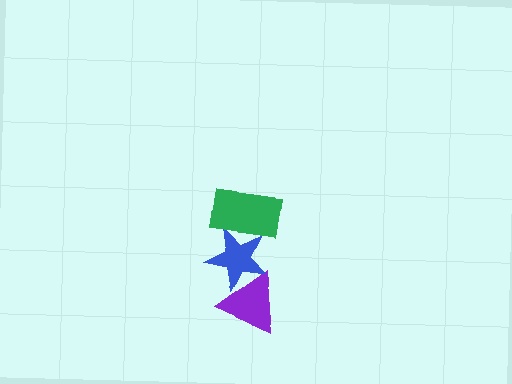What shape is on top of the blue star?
The green rectangle is on top of the blue star.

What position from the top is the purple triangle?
The purple triangle is 3rd from the top.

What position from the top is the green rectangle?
The green rectangle is 1st from the top.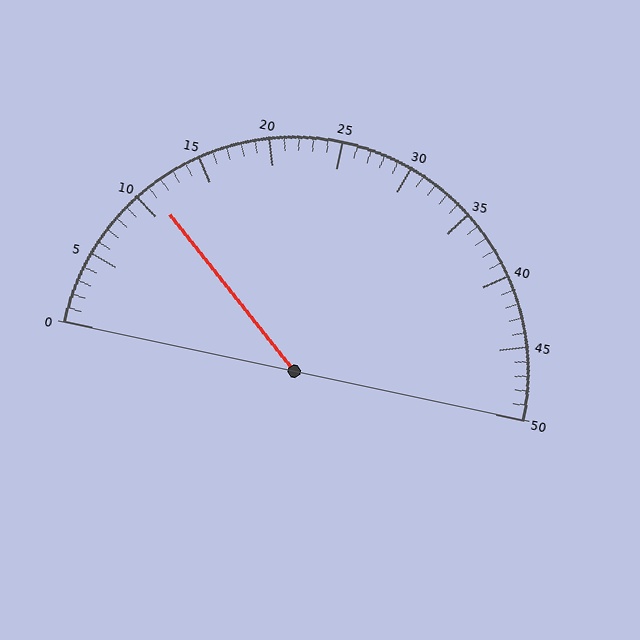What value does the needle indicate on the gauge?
The needle indicates approximately 11.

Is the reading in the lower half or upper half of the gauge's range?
The reading is in the lower half of the range (0 to 50).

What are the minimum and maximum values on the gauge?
The gauge ranges from 0 to 50.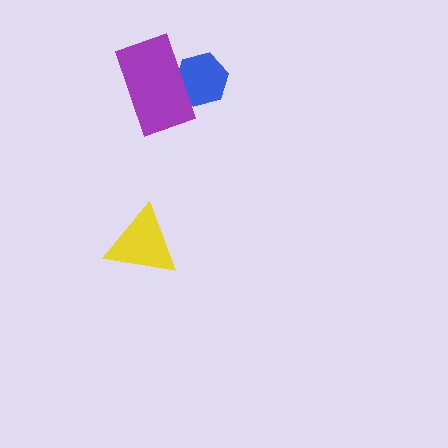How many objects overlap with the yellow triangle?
0 objects overlap with the yellow triangle.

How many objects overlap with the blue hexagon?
1 object overlaps with the blue hexagon.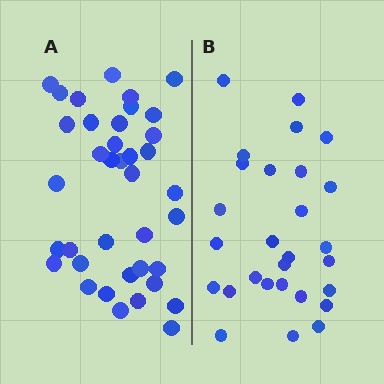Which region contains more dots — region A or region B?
Region A (the left region) has more dots.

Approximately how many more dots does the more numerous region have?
Region A has roughly 10 or so more dots than region B.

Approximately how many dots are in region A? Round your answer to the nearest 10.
About 40 dots. (The exact count is 38, which rounds to 40.)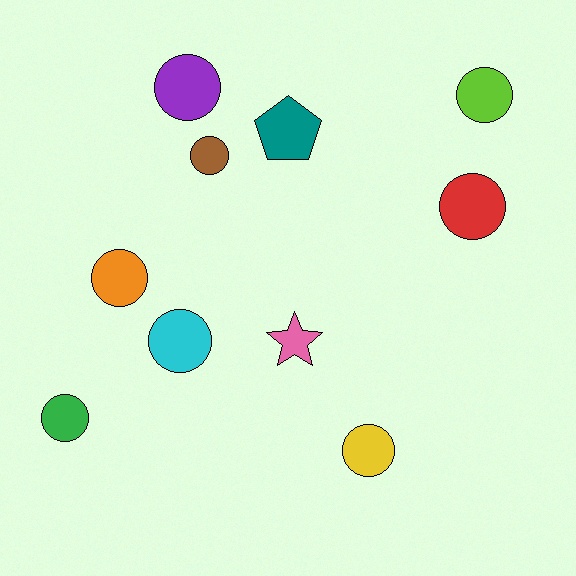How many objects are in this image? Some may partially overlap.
There are 10 objects.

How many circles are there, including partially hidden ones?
There are 8 circles.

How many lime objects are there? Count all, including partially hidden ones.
There is 1 lime object.